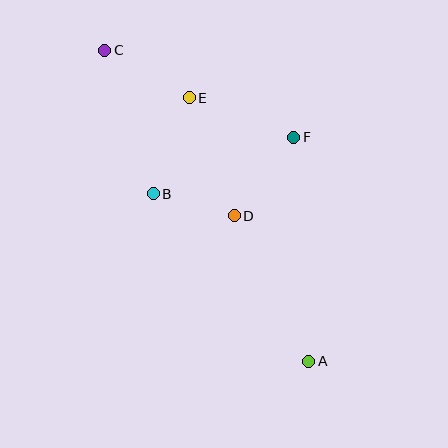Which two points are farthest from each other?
Points A and C are farthest from each other.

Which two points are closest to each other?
Points B and D are closest to each other.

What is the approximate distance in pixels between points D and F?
The distance between D and F is approximately 99 pixels.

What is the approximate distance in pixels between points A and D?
The distance between A and D is approximately 163 pixels.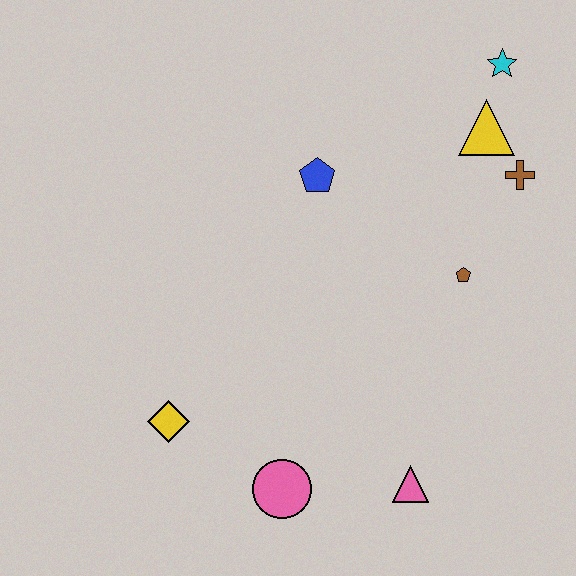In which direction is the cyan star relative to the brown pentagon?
The cyan star is above the brown pentagon.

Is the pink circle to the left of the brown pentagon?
Yes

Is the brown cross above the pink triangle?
Yes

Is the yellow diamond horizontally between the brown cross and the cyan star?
No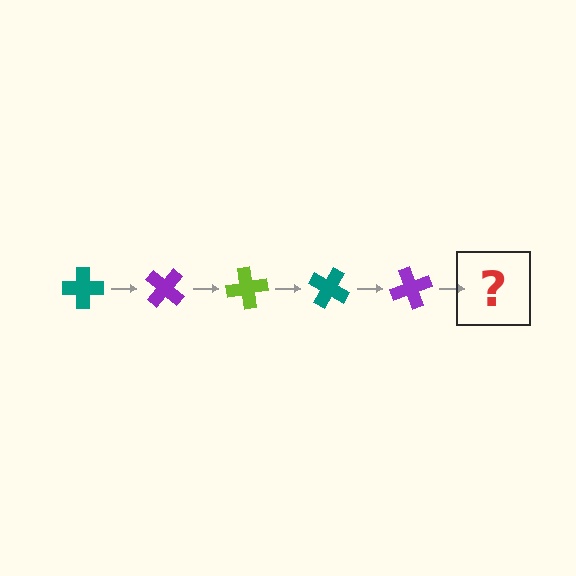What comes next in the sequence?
The next element should be a lime cross, rotated 200 degrees from the start.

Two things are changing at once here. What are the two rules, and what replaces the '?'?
The two rules are that it rotates 40 degrees each step and the color cycles through teal, purple, and lime. The '?' should be a lime cross, rotated 200 degrees from the start.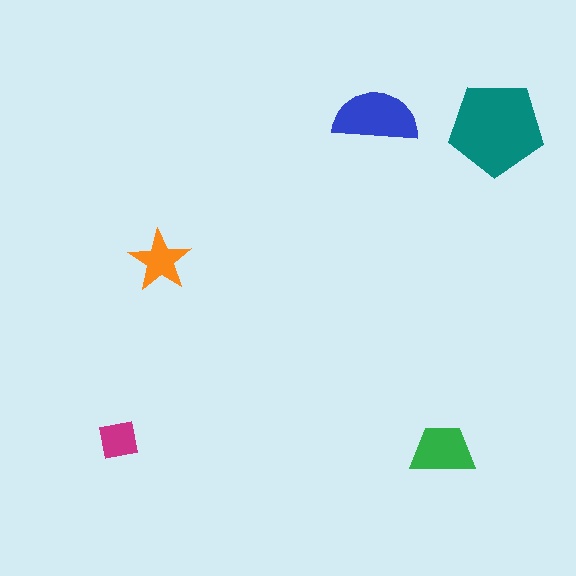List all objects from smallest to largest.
The magenta square, the orange star, the green trapezoid, the blue semicircle, the teal pentagon.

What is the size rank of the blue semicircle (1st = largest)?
2nd.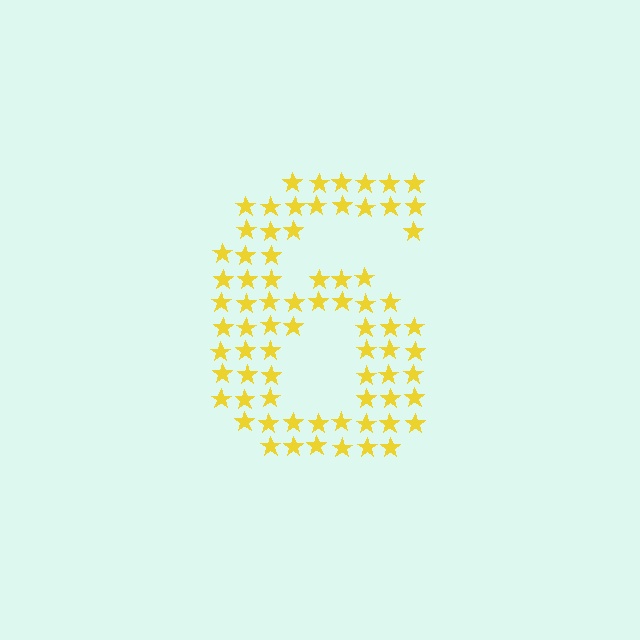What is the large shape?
The large shape is the digit 6.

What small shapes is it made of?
It is made of small stars.